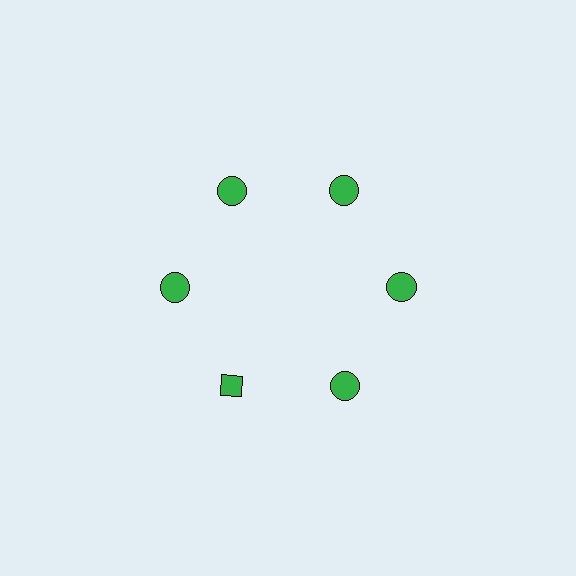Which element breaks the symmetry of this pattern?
The green diamond at roughly the 7 o'clock position breaks the symmetry. All other shapes are green circles.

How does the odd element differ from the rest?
It has a different shape: diamond instead of circle.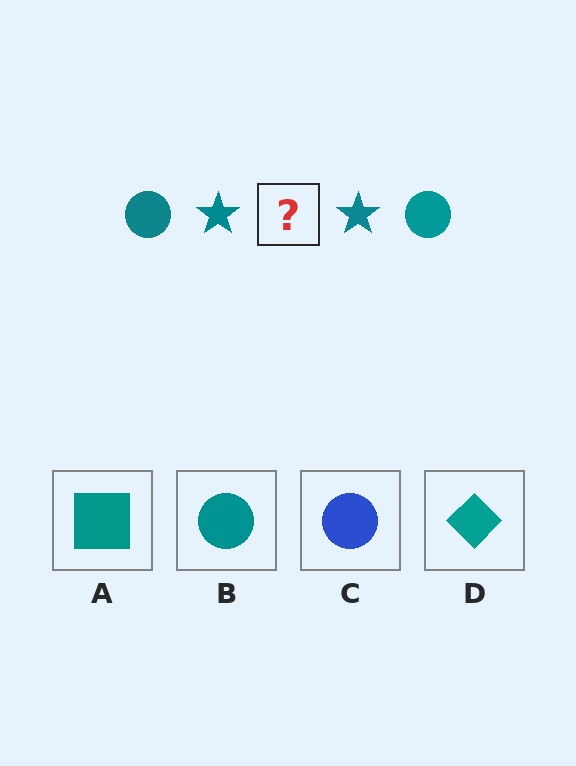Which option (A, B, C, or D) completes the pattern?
B.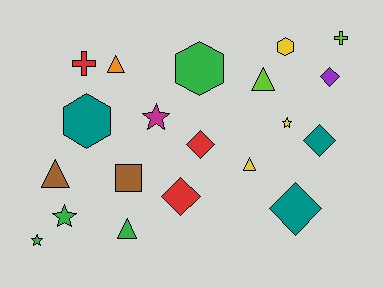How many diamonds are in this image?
There are 5 diamonds.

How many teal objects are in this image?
There are 3 teal objects.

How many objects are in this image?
There are 20 objects.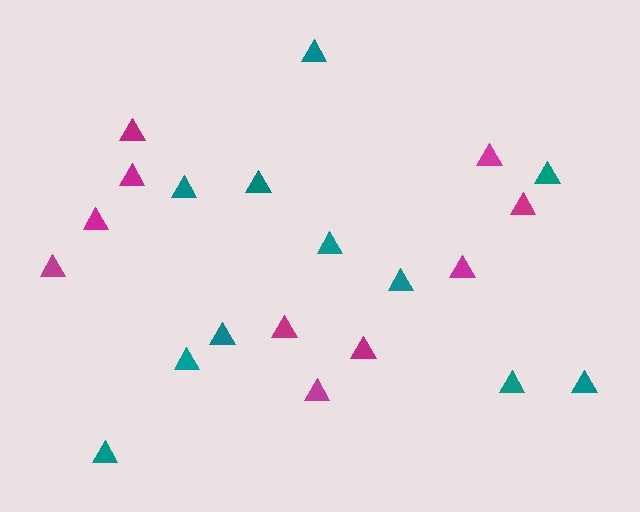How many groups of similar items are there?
There are 2 groups: one group of teal triangles (11) and one group of magenta triangles (10).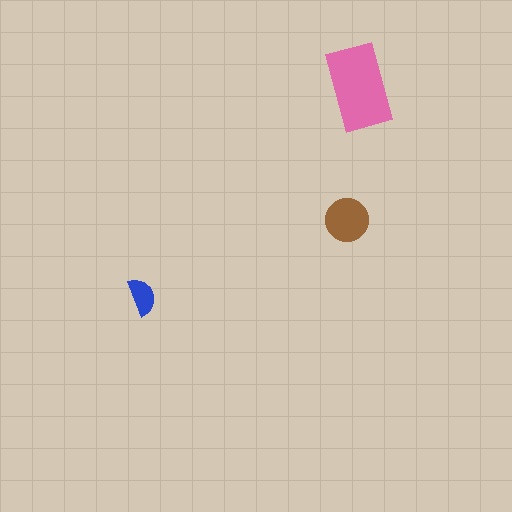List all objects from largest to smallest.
The pink rectangle, the brown circle, the blue semicircle.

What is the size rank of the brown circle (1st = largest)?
2nd.